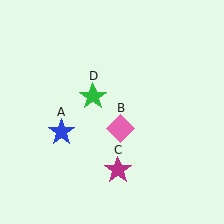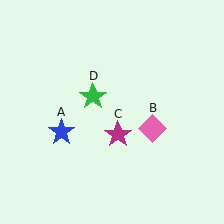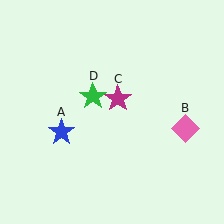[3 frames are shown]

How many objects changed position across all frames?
2 objects changed position: pink diamond (object B), magenta star (object C).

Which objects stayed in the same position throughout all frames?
Blue star (object A) and green star (object D) remained stationary.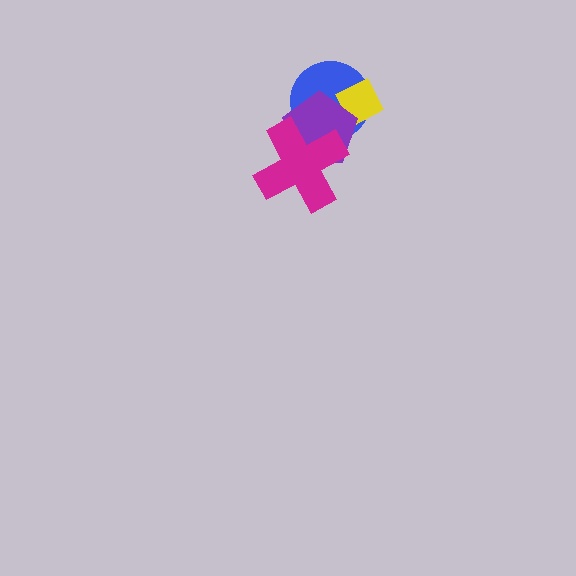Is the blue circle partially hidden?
Yes, it is partially covered by another shape.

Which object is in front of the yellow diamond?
The purple pentagon is in front of the yellow diamond.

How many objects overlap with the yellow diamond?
2 objects overlap with the yellow diamond.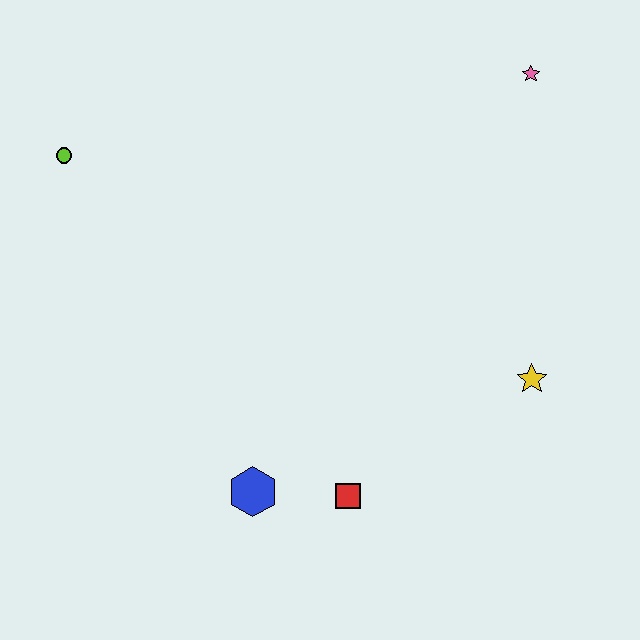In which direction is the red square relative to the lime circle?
The red square is below the lime circle.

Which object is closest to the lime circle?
The blue hexagon is closest to the lime circle.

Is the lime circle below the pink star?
Yes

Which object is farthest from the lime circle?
The yellow star is farthest from the lime circle.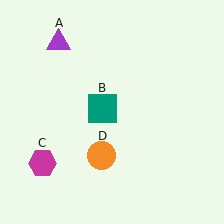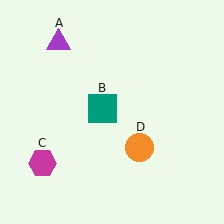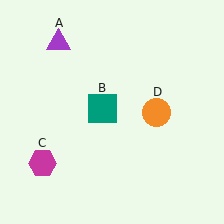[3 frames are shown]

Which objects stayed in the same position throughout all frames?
Purple triangle (object A) and teal square (object B) and magenta hexagon (object C) remained stationary.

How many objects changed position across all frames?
1 object changed position: orange circle (object D).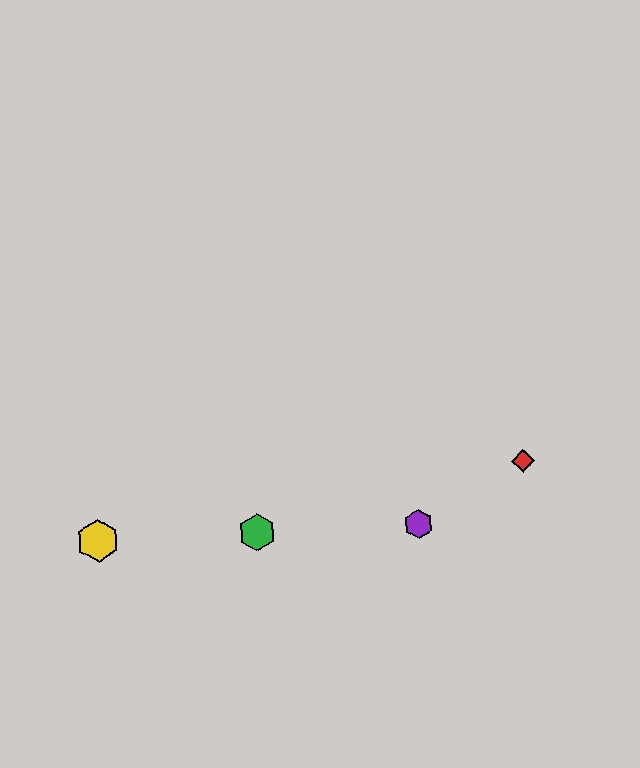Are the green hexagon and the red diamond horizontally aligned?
No, the green hexagon is at y≈532 and the red diamond is at y≈461.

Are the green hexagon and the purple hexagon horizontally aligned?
Yes, both are at y≈532.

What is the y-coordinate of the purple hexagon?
The purple hexagon is at y≈524.